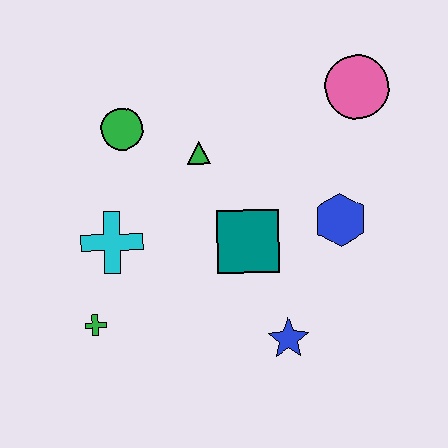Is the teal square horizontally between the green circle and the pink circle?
Yes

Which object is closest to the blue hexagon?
The teal square is closest to the blue hexagon.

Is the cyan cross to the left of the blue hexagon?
Yes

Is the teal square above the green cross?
Yes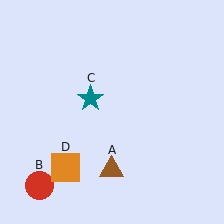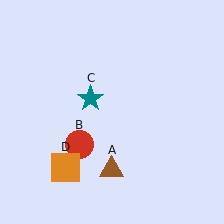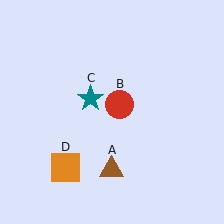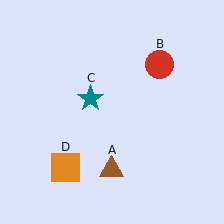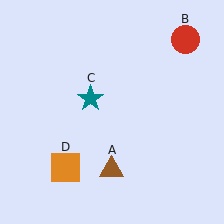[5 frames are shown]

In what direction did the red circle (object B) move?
The red circle (object B) moved up and to the right.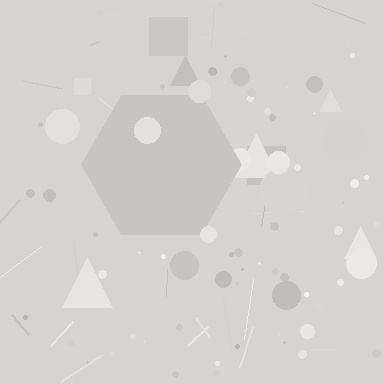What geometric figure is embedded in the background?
A hexagon is embedded in the background.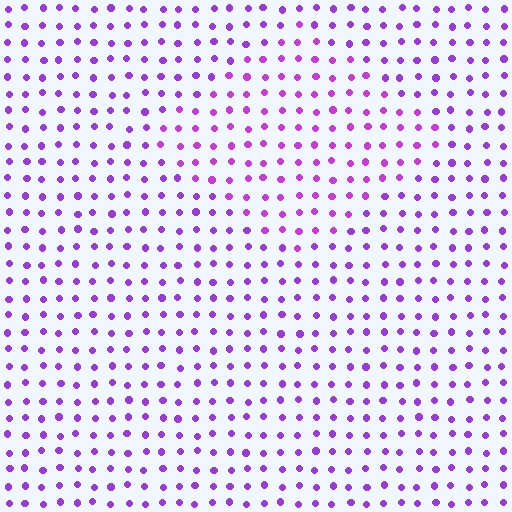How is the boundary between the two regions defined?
The boundary is defined purely by a slight shift in hue (about 18 degrees). Spacing, size, and orientation are identical on both sides.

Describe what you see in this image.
The image is filled with small purple elements in a uniform arrangement. A diamond-shaped region is visible where the elements are tinted to a slightly different hue, forming a subtle color boundary.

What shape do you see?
I see a diamond.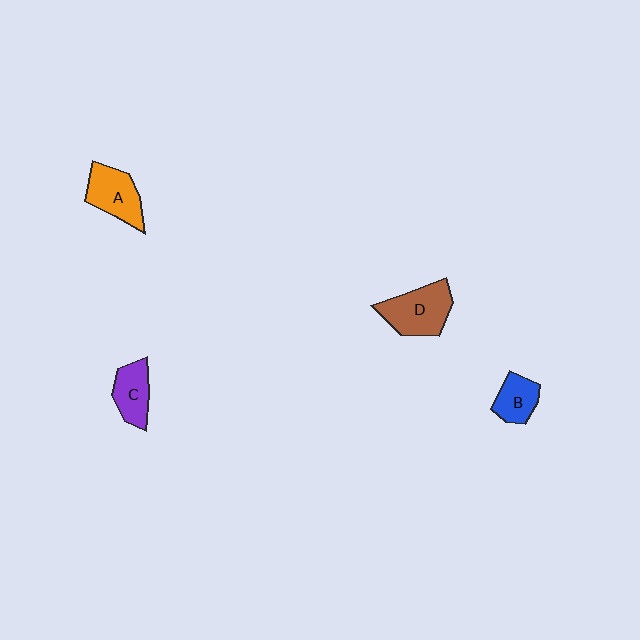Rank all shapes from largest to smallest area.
From largest to smallest: D (brown), A (orange), C (purple), B (blue).